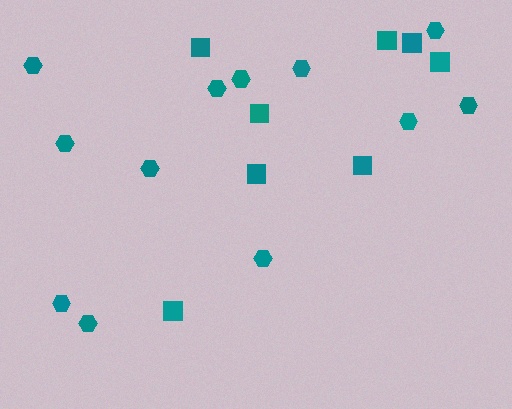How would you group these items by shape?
There are 2 groups: one group of hexagons (12) and one group of squares (8).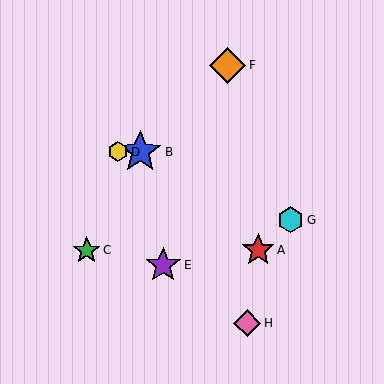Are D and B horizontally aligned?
Yes, both are at y≈152.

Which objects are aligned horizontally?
Objects B, D are aligned horizontally.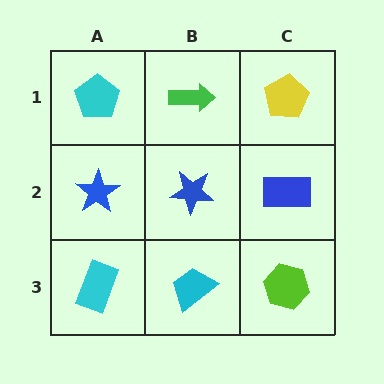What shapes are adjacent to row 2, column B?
A green arrow (row 1, column B), a cyan trapezoid (row 3, column B), a blue star (row 2, column A), a blue rectangle (row 2, column C).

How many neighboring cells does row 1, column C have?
2.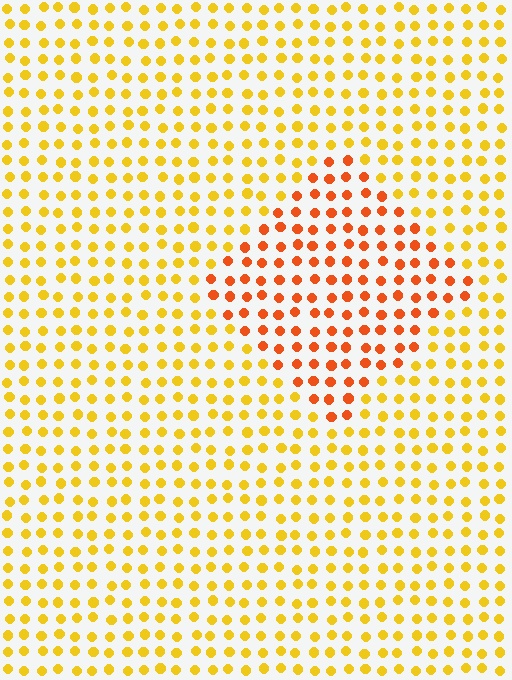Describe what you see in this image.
The image is filled with small yellow elements in a uniform arrangement. A diamond-shaped region is visible where the elements are tinted to a slightly different hue, forming a subtle color boundary.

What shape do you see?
I see a diamond.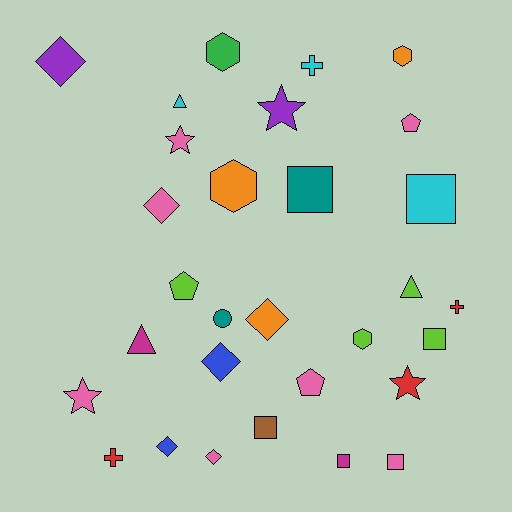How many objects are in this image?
There are 30 objects.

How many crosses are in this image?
There are 3 crosses.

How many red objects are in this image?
There are 3 red objects.